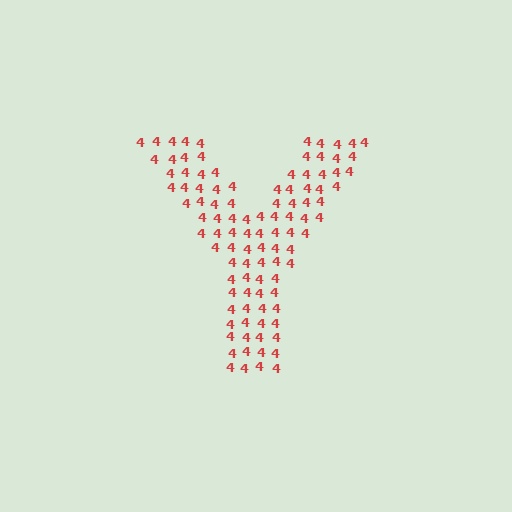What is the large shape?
The large shape is the letter Y.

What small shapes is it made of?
It is made of small digit 4's.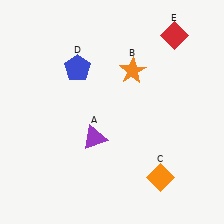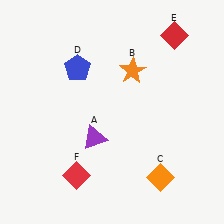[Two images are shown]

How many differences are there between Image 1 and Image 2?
There is 1 difference between the two images.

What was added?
A red diamond (F) was added in Image 2.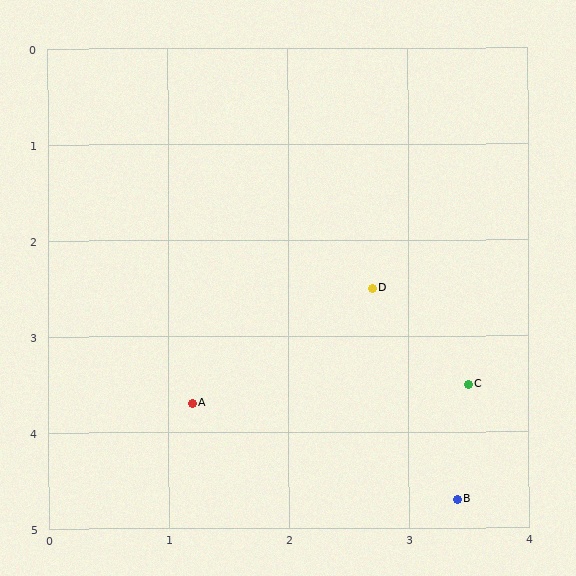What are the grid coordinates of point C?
Point C is at approximately (3.5, 3.5).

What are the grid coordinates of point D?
Point D is at approximately (2.7, 2.5).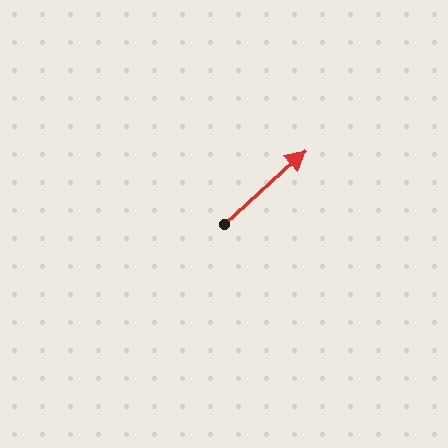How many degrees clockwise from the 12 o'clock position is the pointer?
Approximately 48 degrees.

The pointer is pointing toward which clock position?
Roughly 2 o'clock.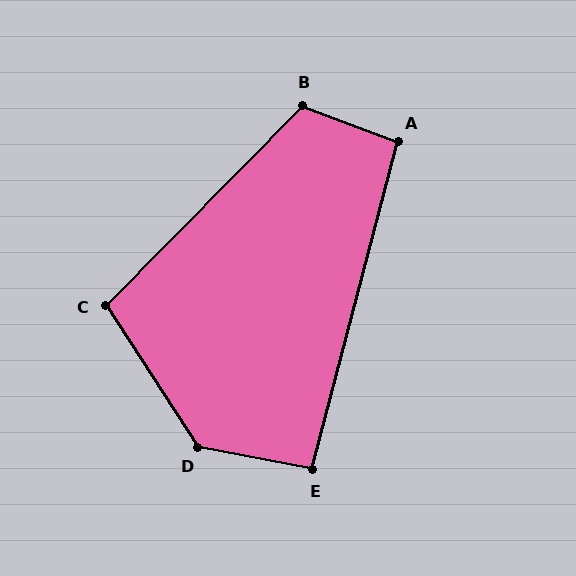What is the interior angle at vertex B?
Approximately 114 degrees (obtuse).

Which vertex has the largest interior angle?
D, at approximately 134 degrees.